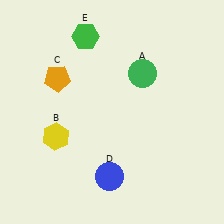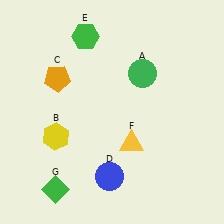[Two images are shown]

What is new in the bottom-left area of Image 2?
A green diamond (G) was added in the bottom-left area of Image 2.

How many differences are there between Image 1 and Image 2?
There are 2 differences between the two images.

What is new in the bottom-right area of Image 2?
A yellow triangle (F) was added in the bottom-right area of Image 2.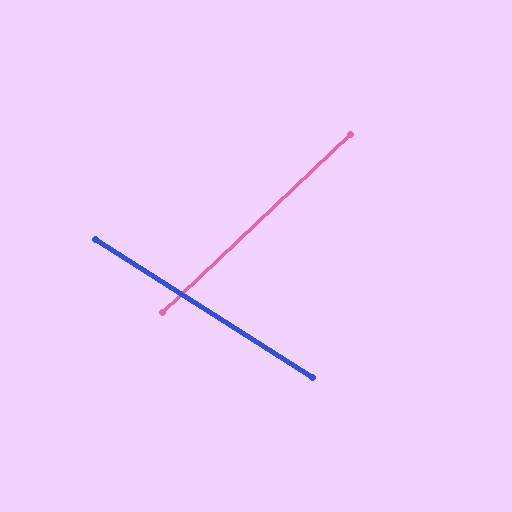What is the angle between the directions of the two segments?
Approximately 76 degrees.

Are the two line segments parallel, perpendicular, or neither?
Neither parallel nor perpendicular — they differ by about 76°.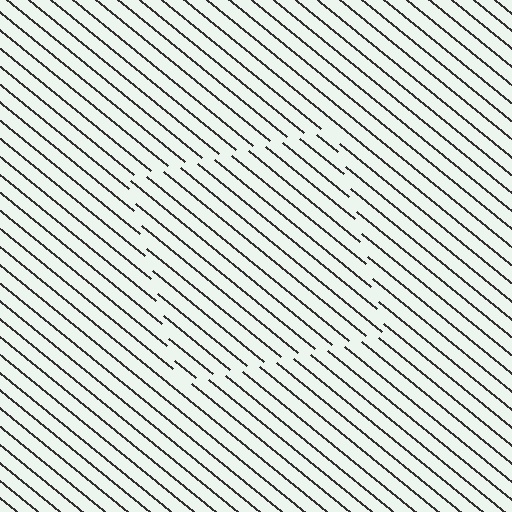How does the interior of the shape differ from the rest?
The interior of the shape contains the same grating, shifted by half a period — the contour is defined by the phase discontinuity where line-ends from the inner and outer gratings abut.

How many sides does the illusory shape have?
4 sides — the line-ends trace a square.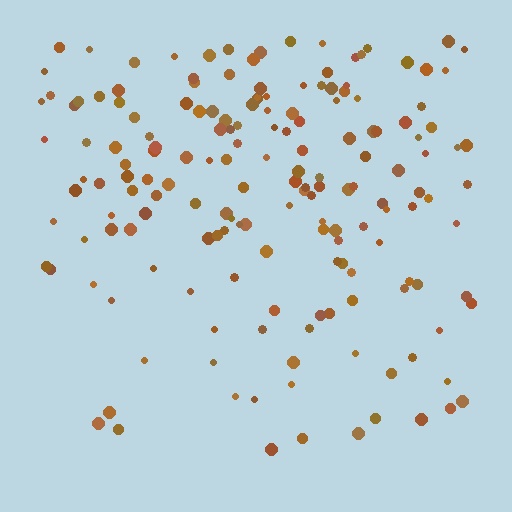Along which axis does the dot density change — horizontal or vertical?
Vertical.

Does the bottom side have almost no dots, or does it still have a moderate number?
Still a moderate number, just noticeably fewer than the top.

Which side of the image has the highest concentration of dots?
The top.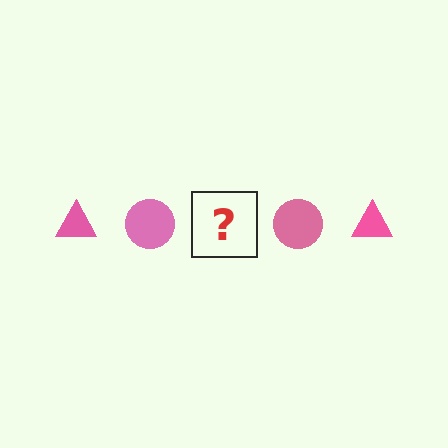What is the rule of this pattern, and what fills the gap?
The rule is that the pattern cycles through triangle, circle shapes in pink. The gap should be filled with a pink triangle.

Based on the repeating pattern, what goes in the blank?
The blank should be a pink triangle.